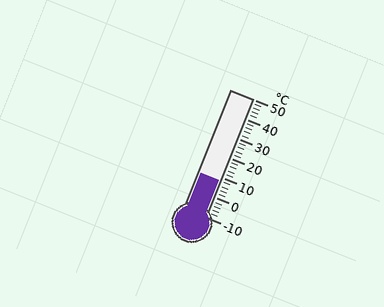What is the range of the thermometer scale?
The thermometer scale ranges from -10°C to 50°C.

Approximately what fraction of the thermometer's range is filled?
The thermometer is filled to approximately 30% of its range.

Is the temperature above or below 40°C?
The temperature is below 40°C.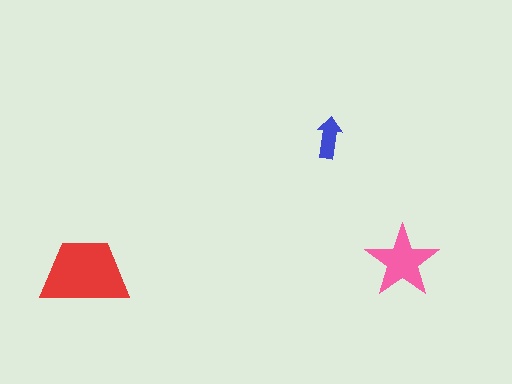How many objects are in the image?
There are 3 objects in the image.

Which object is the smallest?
The blue arrow.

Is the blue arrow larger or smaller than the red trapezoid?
Smaller.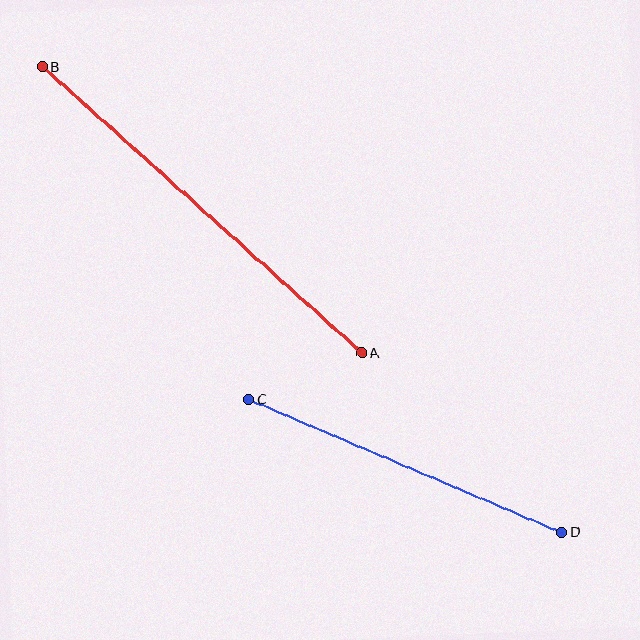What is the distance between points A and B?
The distance is approximately 429 pixels.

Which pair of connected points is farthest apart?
Points A and B are farthest apart.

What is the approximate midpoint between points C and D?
The midpoint is at approximately (406, 466) pixels.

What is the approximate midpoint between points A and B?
The midpoint is at approximately (202, 210) pixels.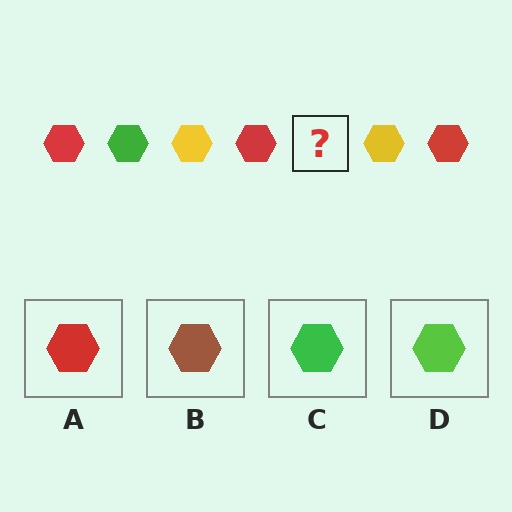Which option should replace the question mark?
Option C.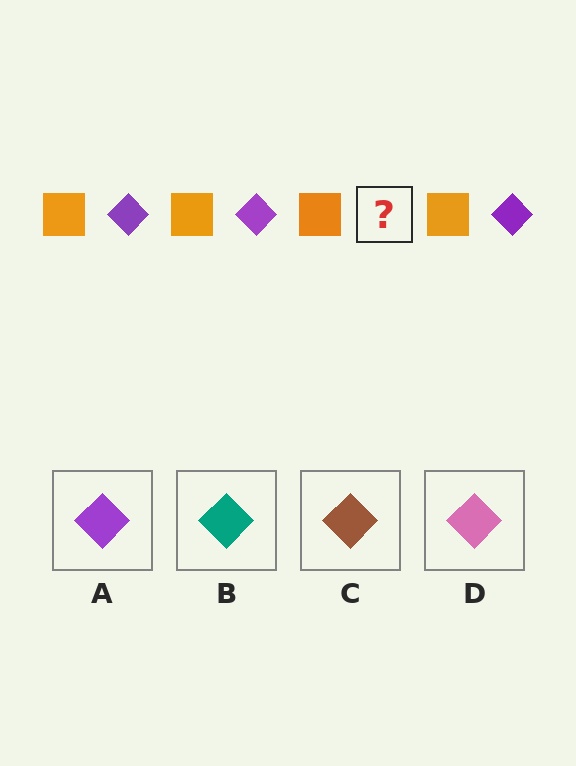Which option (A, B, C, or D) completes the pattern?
A.